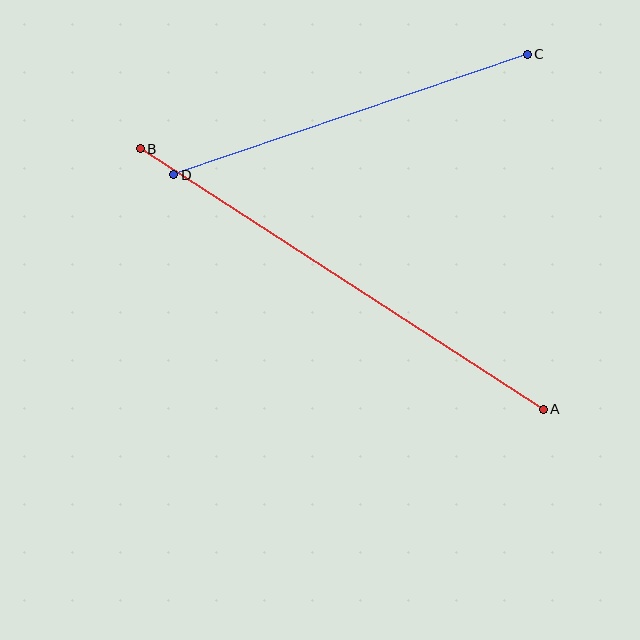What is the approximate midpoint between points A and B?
The midpoint is at approximately (342, 279) pixels.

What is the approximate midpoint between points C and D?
The midpoint is at approximately (350, 115) pixels.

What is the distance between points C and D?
The distance is approximately 374 pixels.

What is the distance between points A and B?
The distance is approximately 480 pixels.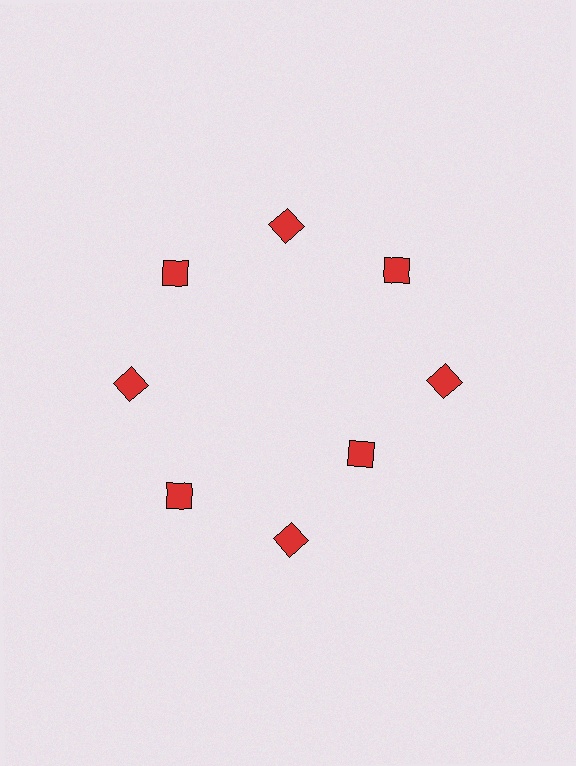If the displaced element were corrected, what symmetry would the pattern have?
It would have 8-fold rotational symmetry — the pattern would map onto itself every 45 degrees.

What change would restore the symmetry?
The symmetry would be restored by moving it outward, back onto the ring so that all 8 squares sit at equal angles and equal distance from the center.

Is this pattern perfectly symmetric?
No. The 8 red squares are arranged in a ring, but one element near the 4 o'clock position is pulled inward toward the center, breaking the 8-fold rotational symmetry.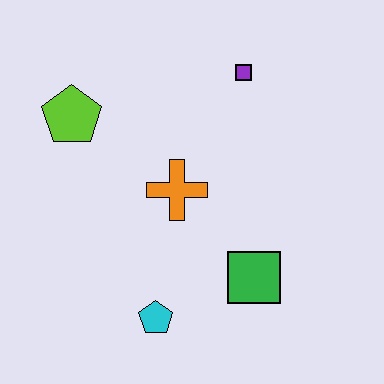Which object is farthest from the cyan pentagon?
The purple square is farthest from the cyan pentagon.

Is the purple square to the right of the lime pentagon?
Yes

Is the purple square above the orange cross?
Yes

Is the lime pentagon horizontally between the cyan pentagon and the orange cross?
No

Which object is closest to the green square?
The cyan pentagon is closest to the green square.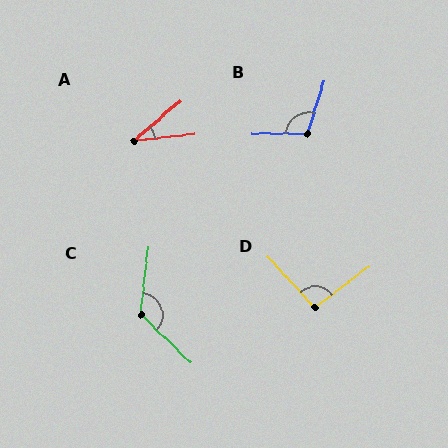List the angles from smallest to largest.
A (34°), D (95°), B (108°), C (127°).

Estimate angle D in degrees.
Approximately 95 degrees.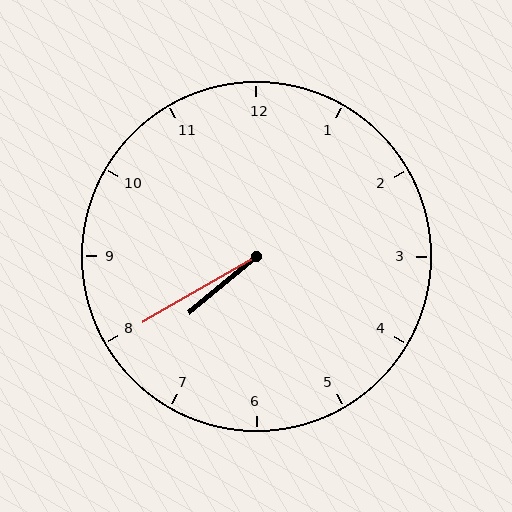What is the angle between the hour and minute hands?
Approximately 10 degrees.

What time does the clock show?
7:40.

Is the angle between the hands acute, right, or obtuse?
It is acute.